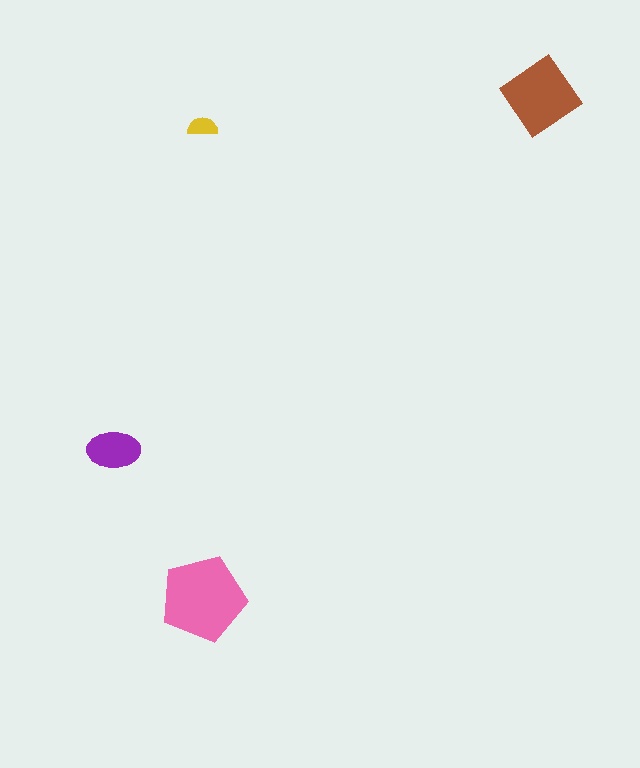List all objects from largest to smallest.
The pink pentagon, the brown diamond, the purple ellipse, the yellow semicircle.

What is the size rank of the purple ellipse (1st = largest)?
3rd.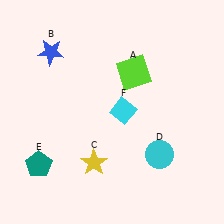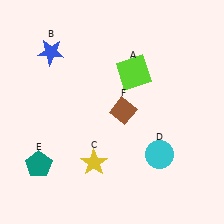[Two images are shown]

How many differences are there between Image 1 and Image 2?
There is 1 difference between the two images.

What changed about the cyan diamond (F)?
In Image 1, F is cyan. In Image 2, it changed to brown.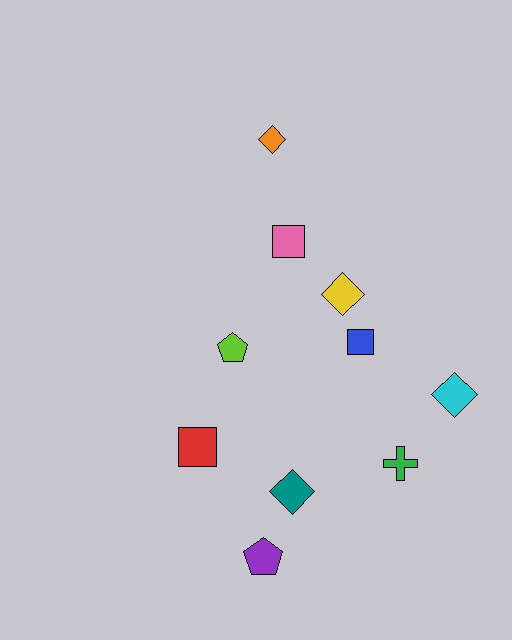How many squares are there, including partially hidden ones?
There are 3 squares.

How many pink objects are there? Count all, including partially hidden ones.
There is 1 pink object.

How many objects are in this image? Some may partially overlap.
There are 10 objects.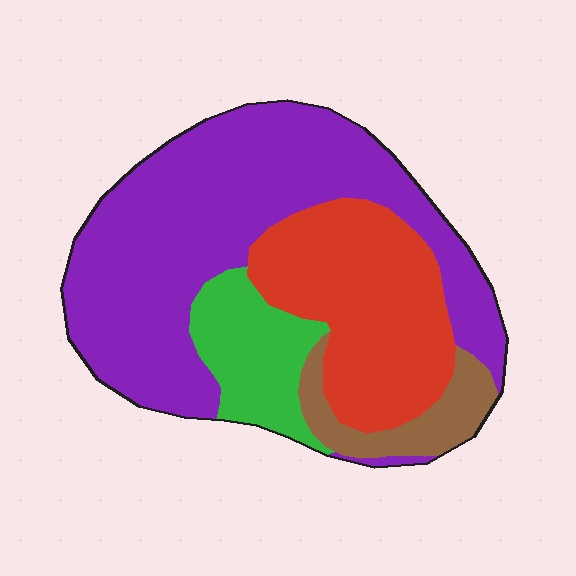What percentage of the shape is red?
Red covers 27% of the shape.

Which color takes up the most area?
Purple, at roughly 50%.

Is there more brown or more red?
Red.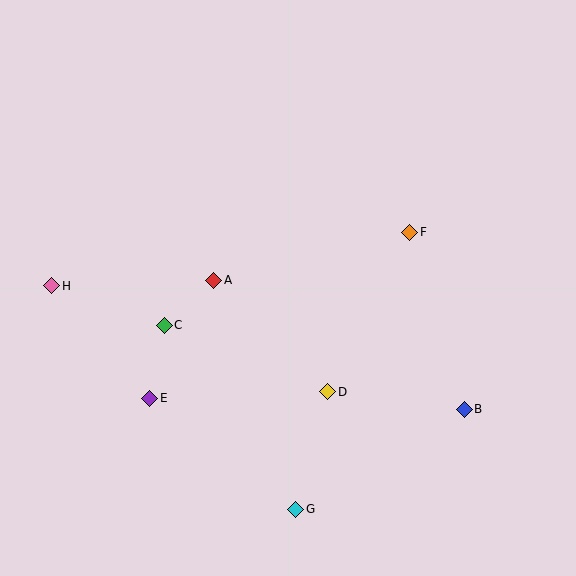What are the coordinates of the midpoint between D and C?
The midpoint between D and C is at (246, 358).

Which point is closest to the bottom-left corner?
Point E is closest to the bottom-left corner.